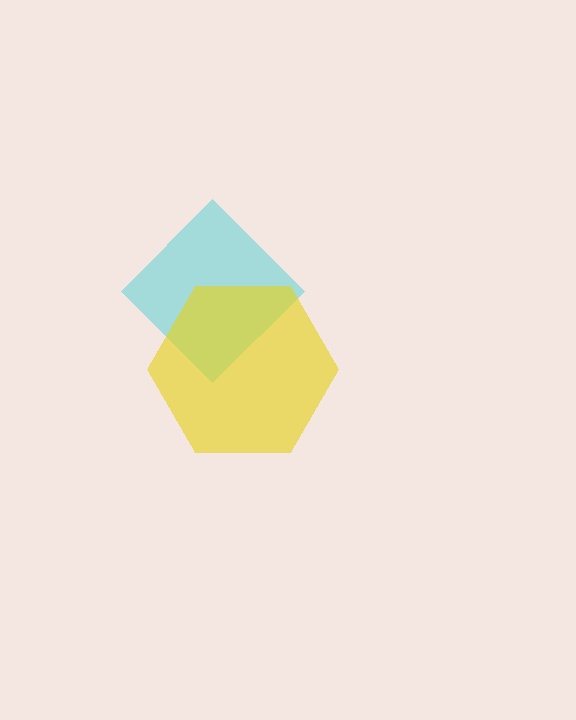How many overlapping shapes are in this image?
There are 2 overlapping shapes in the image.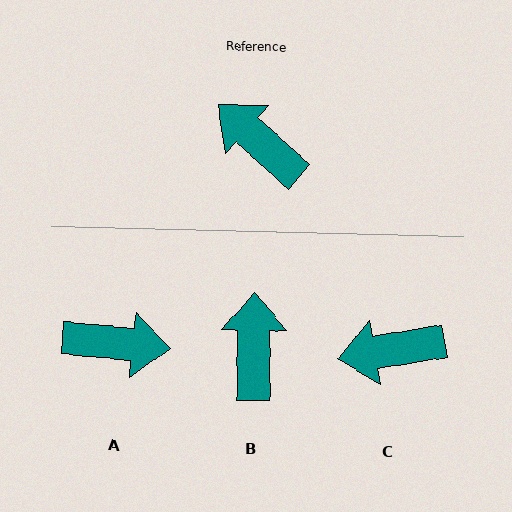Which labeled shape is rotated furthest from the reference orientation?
A, about 144 degrees away.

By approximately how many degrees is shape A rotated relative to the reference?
Approximately 144 degrees clockwise.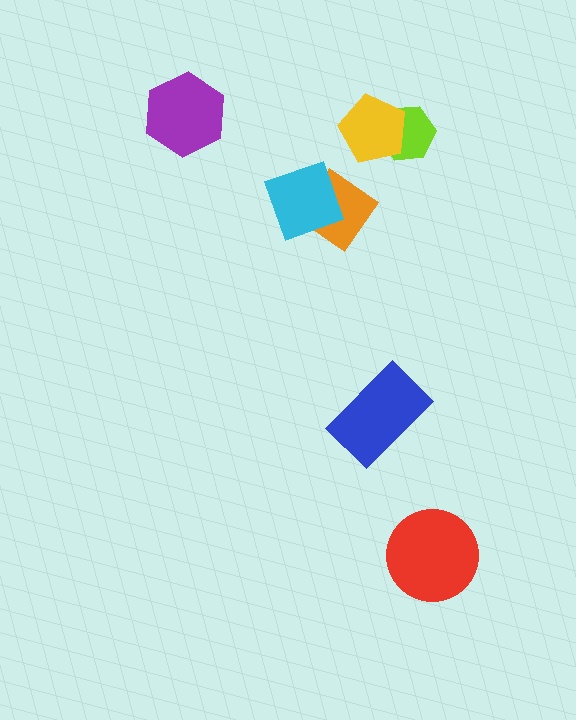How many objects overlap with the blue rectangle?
0 objects overlap with the blue rectangle.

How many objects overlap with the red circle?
0 objects overlap with the red circle.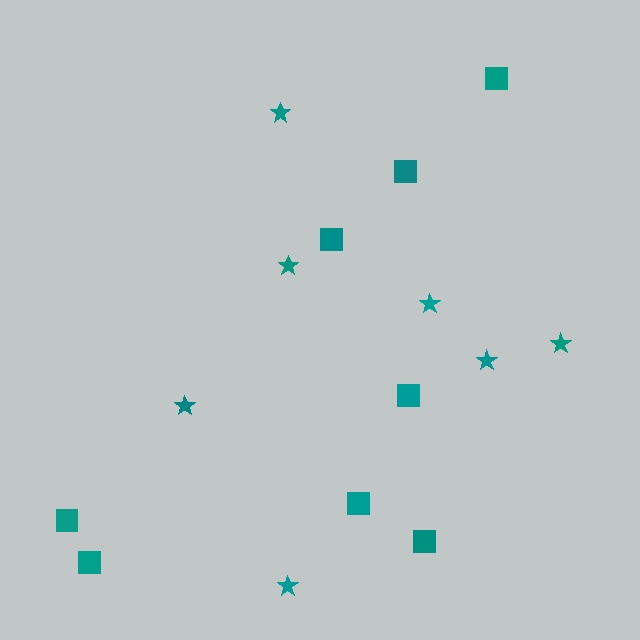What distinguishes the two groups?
There are 2 groups: one group of stars (7) and one group of squares (8).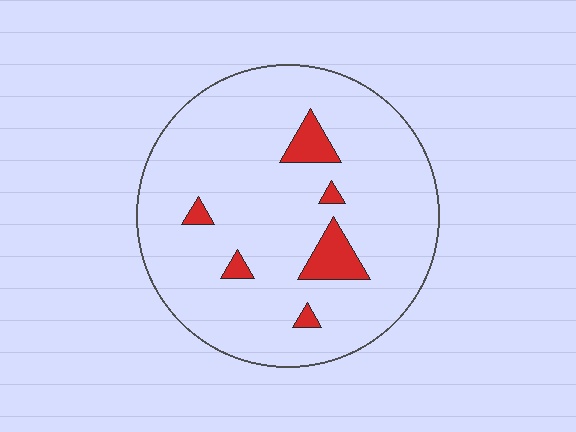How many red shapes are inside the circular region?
6.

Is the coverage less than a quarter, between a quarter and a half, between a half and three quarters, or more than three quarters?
Less than a quarter.